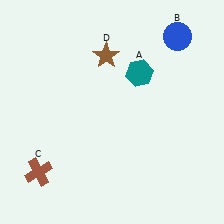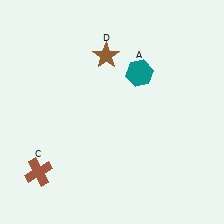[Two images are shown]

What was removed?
The blue circle (B) was removed in Image 2.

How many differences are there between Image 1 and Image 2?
There is 1 difference between the two images.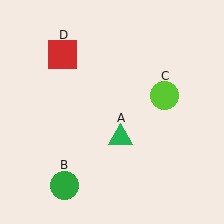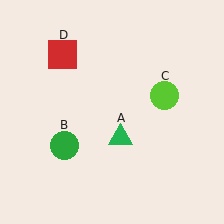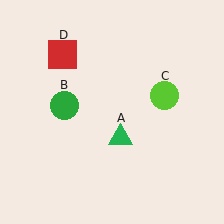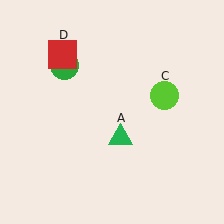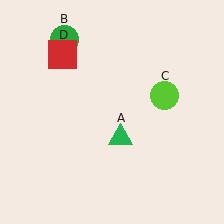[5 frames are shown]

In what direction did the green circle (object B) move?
The green circle (object B) moved up.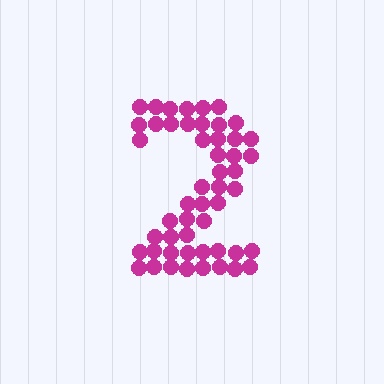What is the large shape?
The large shape is the digit 2.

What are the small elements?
The small elements are circles.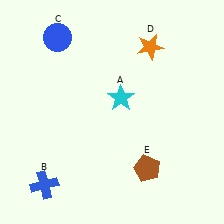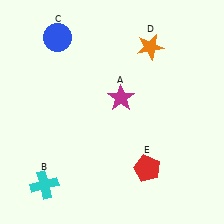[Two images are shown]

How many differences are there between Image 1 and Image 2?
There are 3 differences between the two images.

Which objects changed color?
A changed from cyan to magenta. B changed from blue to cyan. E changed from brown to red.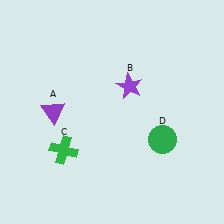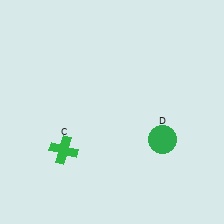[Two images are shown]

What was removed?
The purple star (B), the purple triangle (A) were removed in Image 2.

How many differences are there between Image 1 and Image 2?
There are 2 differences between the two images.